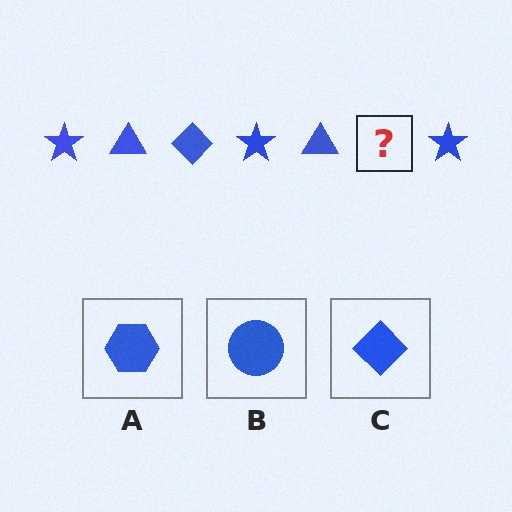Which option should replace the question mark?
Option C.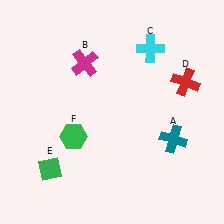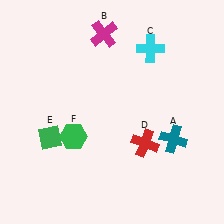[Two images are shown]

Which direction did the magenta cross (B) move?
The magenta cross (B) moved up.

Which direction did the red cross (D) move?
The red cross (D) moved down.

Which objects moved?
The objects that moved are: the magenta cross (B), the red cross (D), the green diamond (E).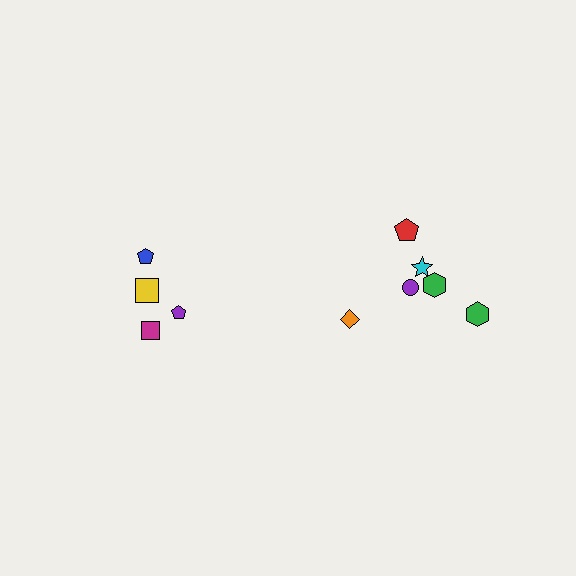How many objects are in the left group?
There are 4 objects.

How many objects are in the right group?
There are 6 objects.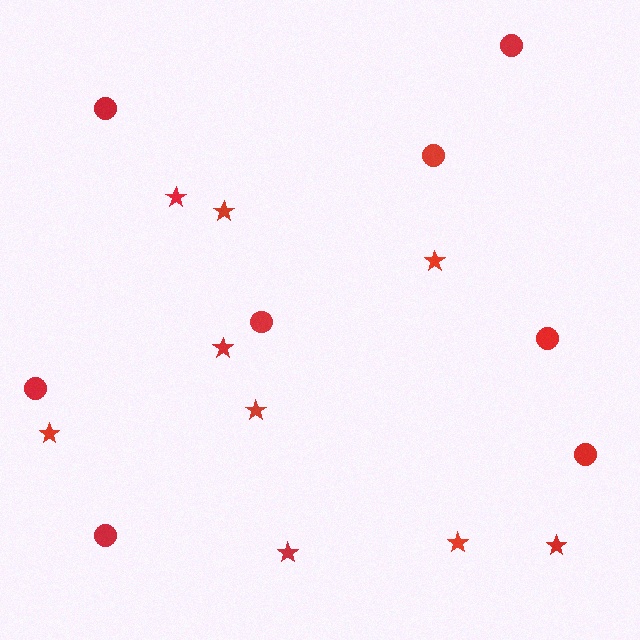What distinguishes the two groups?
There are 2 groups: one group of stars (9) and one group of circles (8).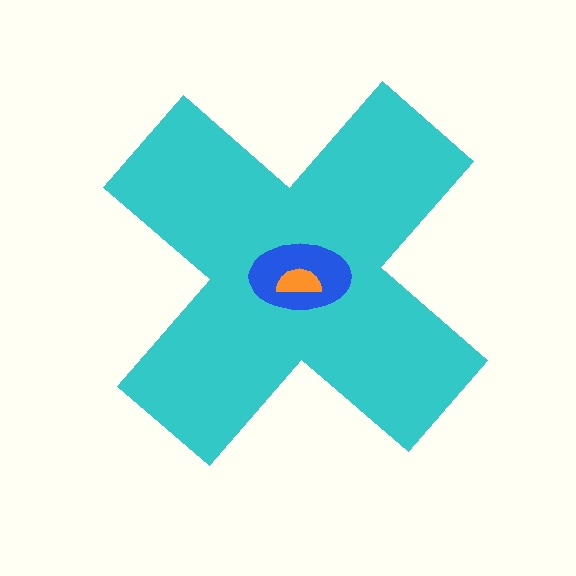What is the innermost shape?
The orange semicircle.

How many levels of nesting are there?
3.